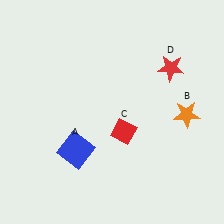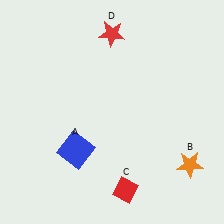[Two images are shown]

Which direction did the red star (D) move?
The red star (D) moved left.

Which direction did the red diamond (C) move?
The red diamond (C) moved down.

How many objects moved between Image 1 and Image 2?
3 objects moved between the two images.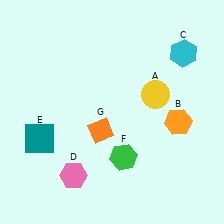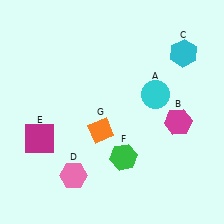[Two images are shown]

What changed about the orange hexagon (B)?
In Image 1, B is orange. In Image 2, it changed to magenta.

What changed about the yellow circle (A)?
In Image 1, A is yellow. In Image 2, it changed to cyan.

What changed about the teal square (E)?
In Image 1, E is teal. In Image 2, it changed to magenta.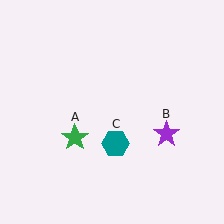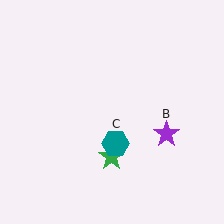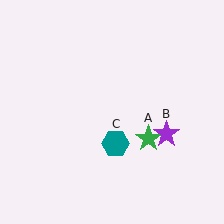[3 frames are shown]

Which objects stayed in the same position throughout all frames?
Purple star (object B) and teal hexagon (object C) remained stationary.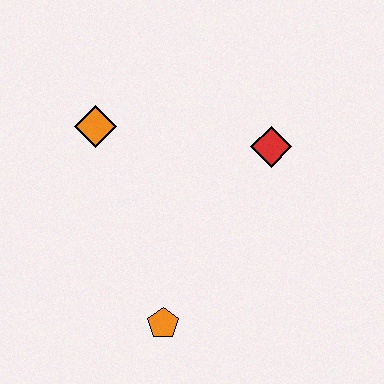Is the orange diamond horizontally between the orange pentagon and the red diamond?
No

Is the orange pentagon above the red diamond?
No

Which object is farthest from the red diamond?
The orange pentagon is farthest from the red diamond.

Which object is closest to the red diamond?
The orange diamond is closest to the red diamond.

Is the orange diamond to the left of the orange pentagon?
Yes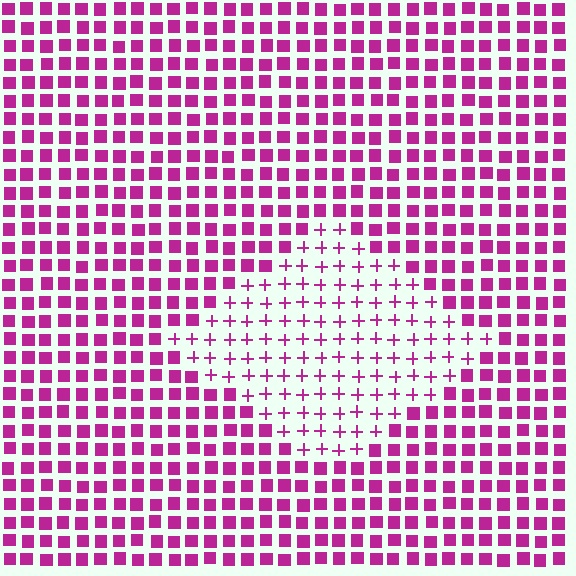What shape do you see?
I see a diamond.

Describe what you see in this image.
The image is filled with small magenta elements arranged in a uniform grid. A diamond-shaped region contains plus signs, while the surrounding area contains squares. The boundary is defined purely by the change in element shape.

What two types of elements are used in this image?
The image uses plus signs inside the diamond region and squares outside it.